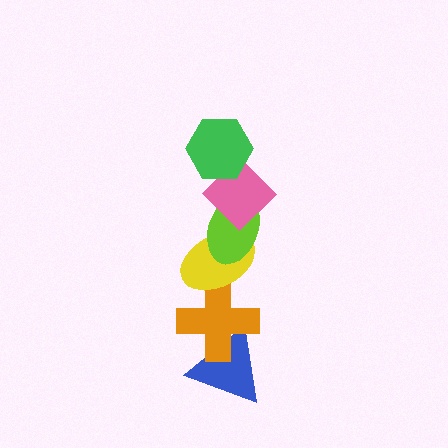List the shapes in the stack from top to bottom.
From top to bottom: the green hexagon, the pink diamond, the lime ellipse, the yellow ellipse, the orange cross, the blue triangle.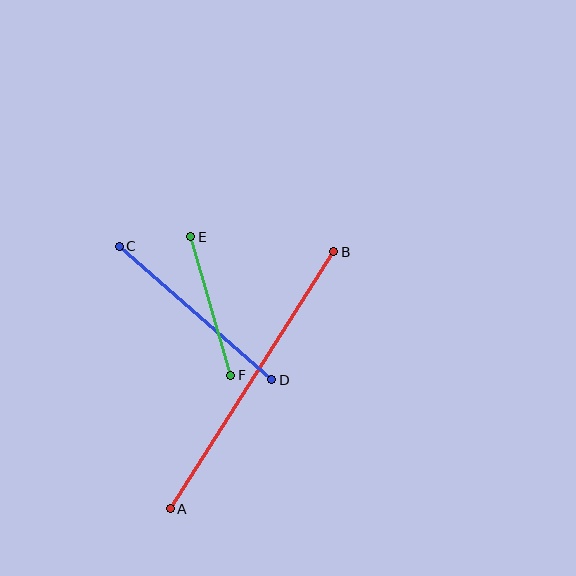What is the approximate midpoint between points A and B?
The midpoint is at approximately (252, 380) pixels.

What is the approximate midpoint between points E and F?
The midpoint is at approximately (211, 306) pixels.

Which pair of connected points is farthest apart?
Points A and B are farthest apart.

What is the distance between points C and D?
The distance is approximately 203 pixels.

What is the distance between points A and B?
The distance is approximately 305 pixels.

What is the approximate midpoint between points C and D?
The midpoint is at approximately (195, 313) pixels.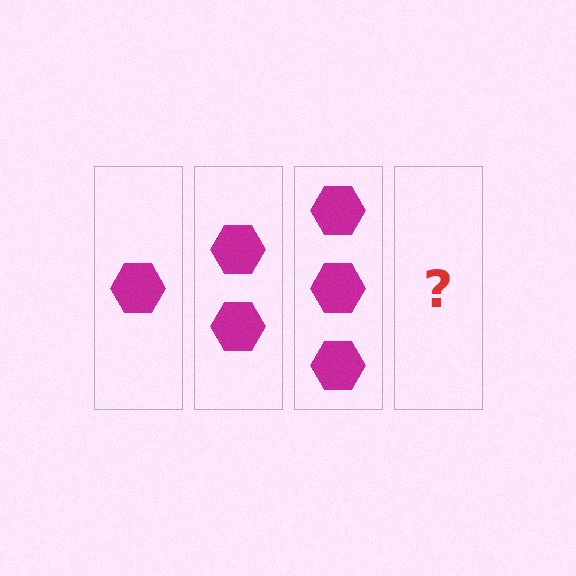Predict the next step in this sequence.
The next step is 4 hexagons.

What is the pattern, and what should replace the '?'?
The pattern is that each step adds one more hexagon. The '?' should be 4 hexagons.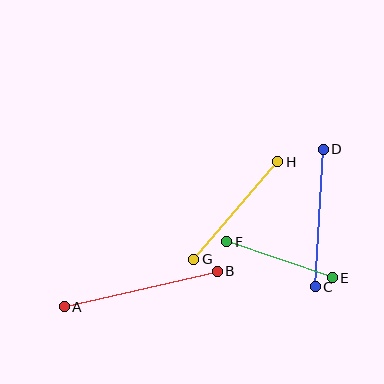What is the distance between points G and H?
The distance is approximately 129 pixels.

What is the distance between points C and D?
The distance is approximately 137 pixels.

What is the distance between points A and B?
The distance is approximately 157 pixels.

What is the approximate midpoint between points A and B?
The midpoint is at approximately (141, 289) pixels.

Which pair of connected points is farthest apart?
Points A and B are farthest apart.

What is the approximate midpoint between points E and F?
The midpoint is at approximately (280, 260) pixels.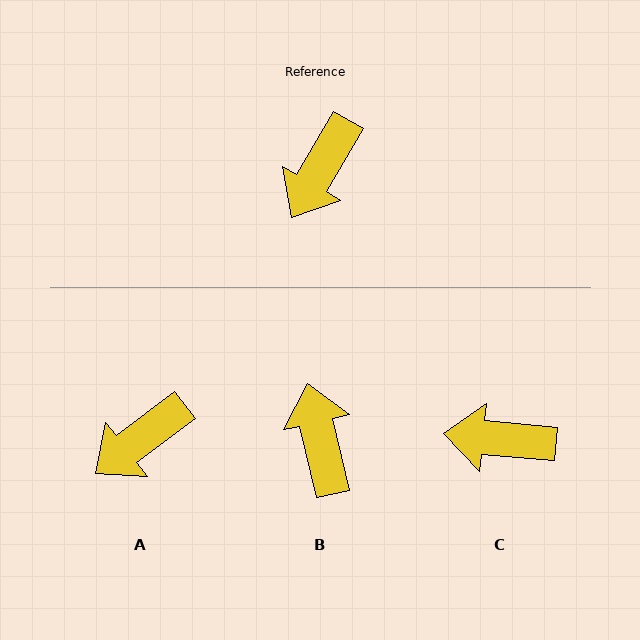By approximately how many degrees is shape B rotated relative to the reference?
Approximately 137 degrees clockwise.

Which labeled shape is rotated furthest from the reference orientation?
B, about 137 degrees away.